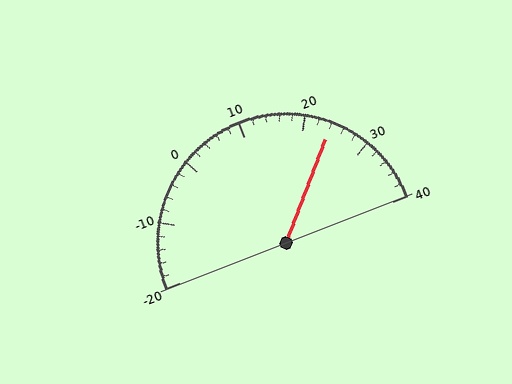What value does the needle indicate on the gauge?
The needle indicates approximately 24.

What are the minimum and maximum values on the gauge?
The gauge ranges from -20 to 40.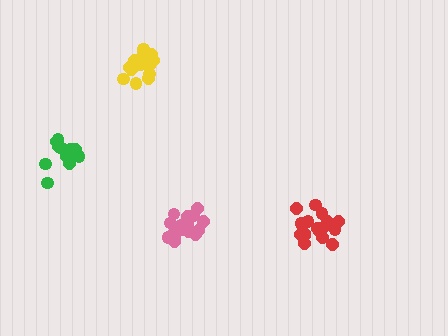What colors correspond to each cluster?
The clusters are colored: pink, yellow, green, red.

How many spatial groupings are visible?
There are 4 spatial groupings.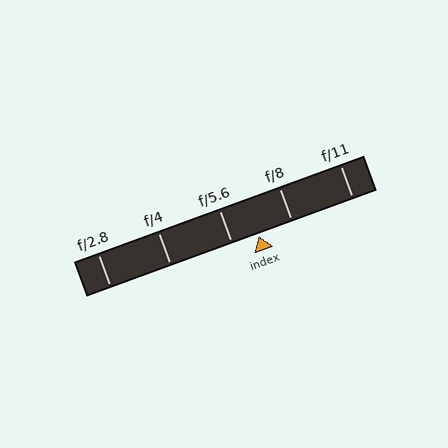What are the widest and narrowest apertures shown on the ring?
The widest aperture shown is f/2.8 and the narrowest is f/11.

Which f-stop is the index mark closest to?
The index mark is closest to f/5.6.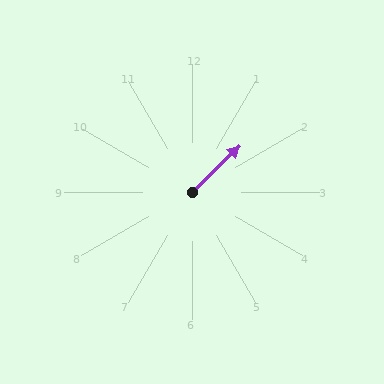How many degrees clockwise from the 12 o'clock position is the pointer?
Approximately 46 degrees.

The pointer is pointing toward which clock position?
Roughly 2 o'clock.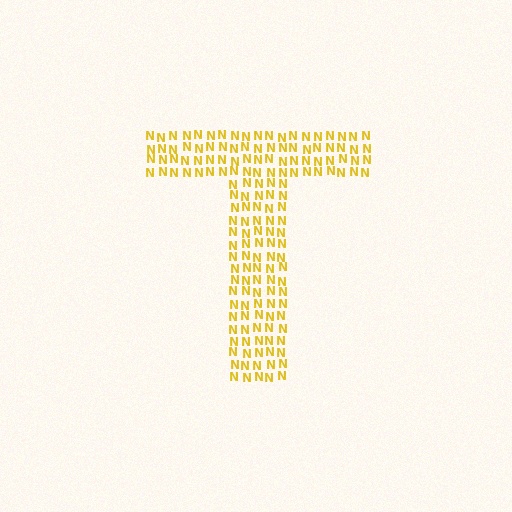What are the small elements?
The small elements are letter N's.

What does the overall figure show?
The overall figure shows the letter T.